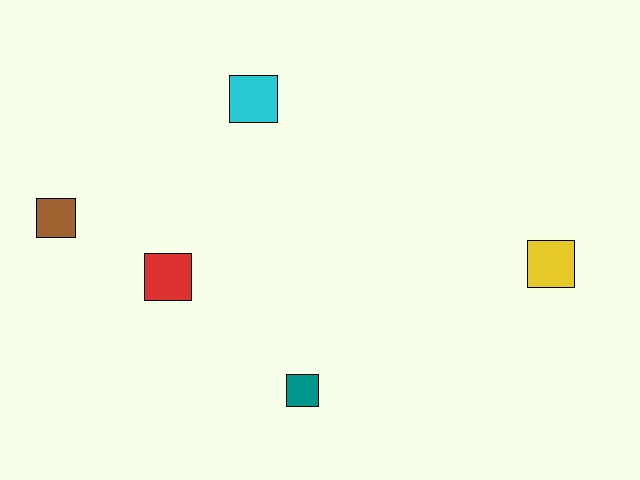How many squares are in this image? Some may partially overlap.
There are 5 squares.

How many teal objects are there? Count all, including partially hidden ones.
There is 1 teal object.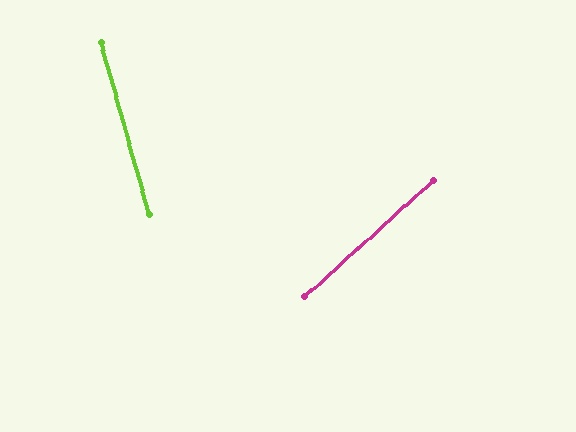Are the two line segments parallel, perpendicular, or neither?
Neither parallel nor perpendicular — they differ by about 64°.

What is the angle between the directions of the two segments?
Approximately 64 degrees.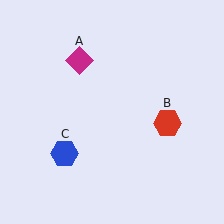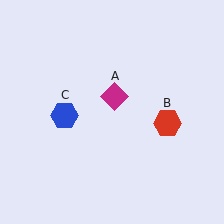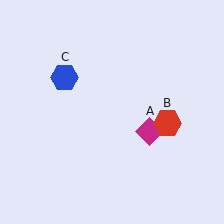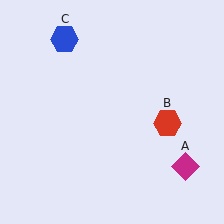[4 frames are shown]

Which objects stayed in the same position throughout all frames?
Red hexagon (object B) remained stationary.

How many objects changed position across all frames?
2 objects changed position: magenta diamond (object A), blue hexagon (object C).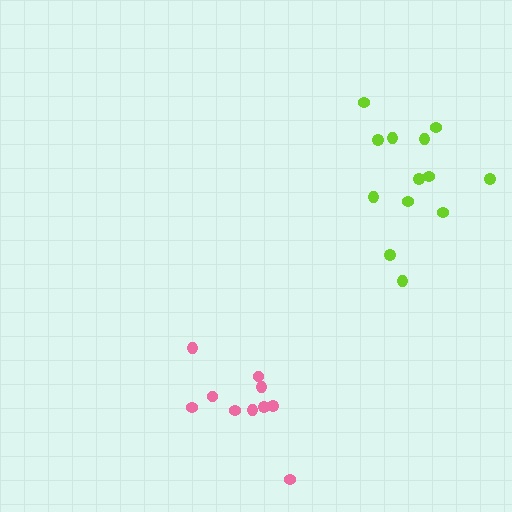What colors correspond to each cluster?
The clusters are colored: lime, pink.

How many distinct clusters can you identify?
There are 2 distinct clusters.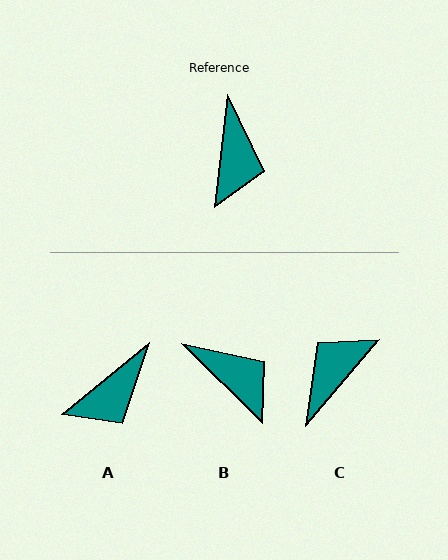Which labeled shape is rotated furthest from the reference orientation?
C, about 146 degrees away.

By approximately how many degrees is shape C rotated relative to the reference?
Approximately 146 degrees counter-clockwise.